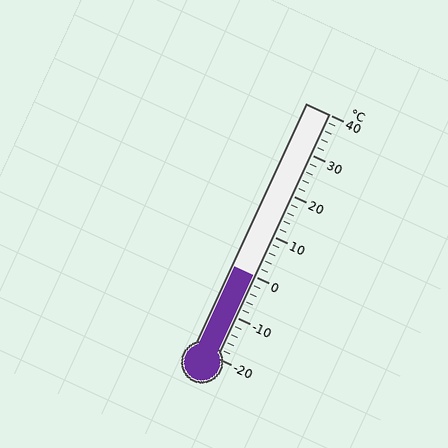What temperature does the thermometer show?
The thermometer shows approximately 0°C.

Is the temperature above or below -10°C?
The temperature is above -10°C.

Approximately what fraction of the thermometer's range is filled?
The thermometer is filled to approximately 35% of its range.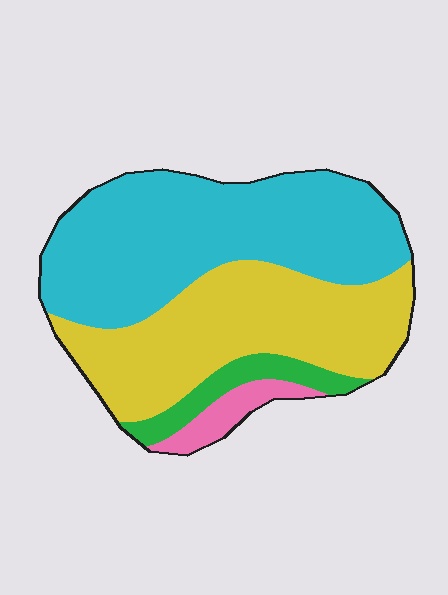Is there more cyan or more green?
Cyan.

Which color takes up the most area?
Cyan, at roughly 50%.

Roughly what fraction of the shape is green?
Green covers about 5% of the shape.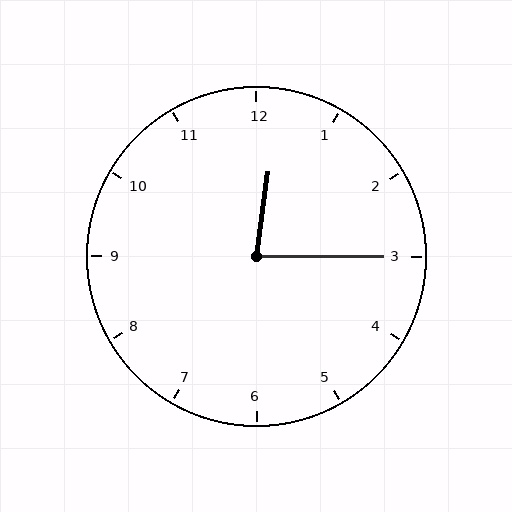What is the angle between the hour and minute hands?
Approximately 82 degrees.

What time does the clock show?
12:15.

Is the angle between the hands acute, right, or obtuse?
It is acute.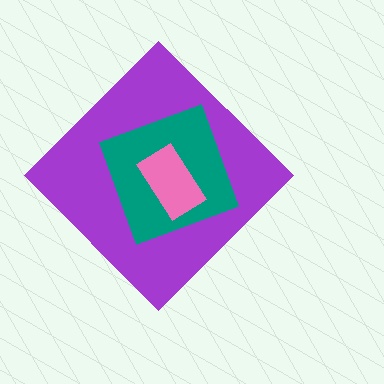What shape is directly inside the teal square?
The pink rectangle.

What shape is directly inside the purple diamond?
The teal square.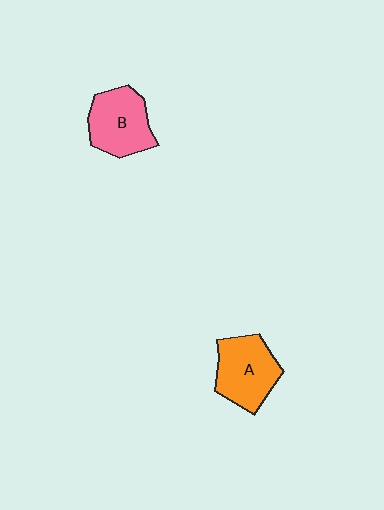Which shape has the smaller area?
Shape B (pink).